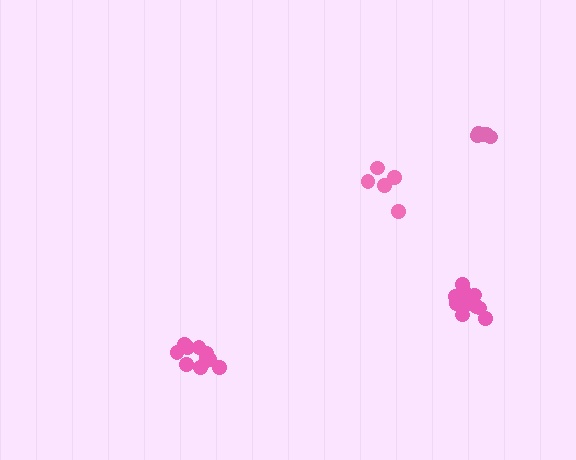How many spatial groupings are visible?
There are 4 spatial groupings.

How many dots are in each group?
Group 1: 11 dots, Group 2: 10 dots, Group 3: 5 dots, Group 4: 5 dots (31 total).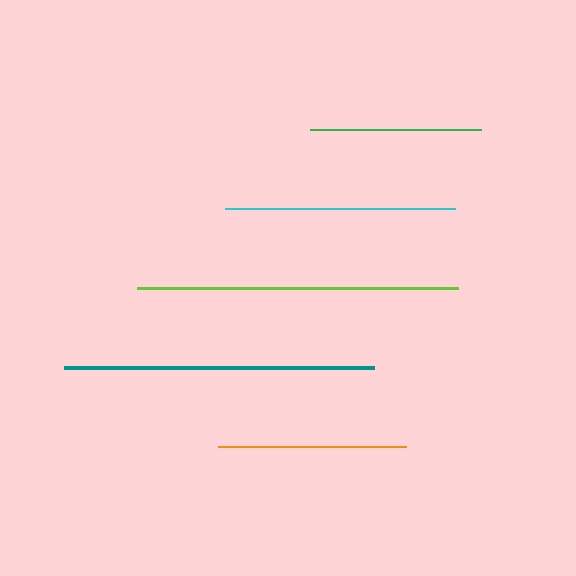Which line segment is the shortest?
The green line is the shortest at approximately 171 pixels.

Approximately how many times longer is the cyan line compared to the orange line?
The cyan line is approximately 1.2 times the length of the orange line.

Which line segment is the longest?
The lime line is the longest at approximately 322 pixels.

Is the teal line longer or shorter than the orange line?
The teal line is longer than the orange line.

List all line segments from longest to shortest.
From longest to shortest: lime, teal, cyan, orange, green.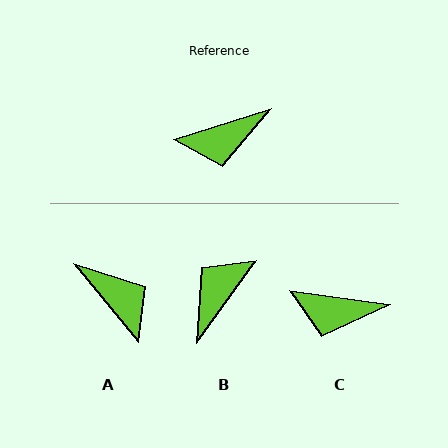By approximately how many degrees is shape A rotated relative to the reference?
Approximately 112 degrees counter-clockwise.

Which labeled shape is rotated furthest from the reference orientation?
B, about 143 degrees away.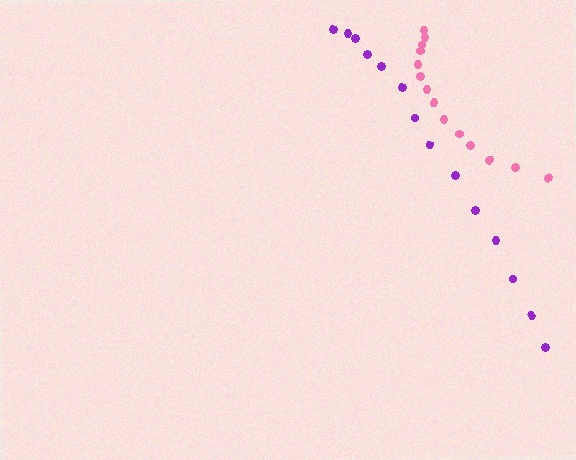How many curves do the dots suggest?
There are 2 distinct paths.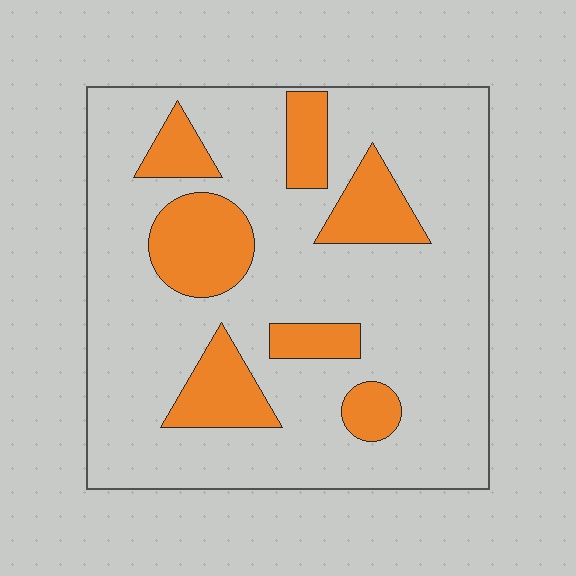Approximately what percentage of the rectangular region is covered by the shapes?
Approximately 20%.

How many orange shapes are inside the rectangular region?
7.